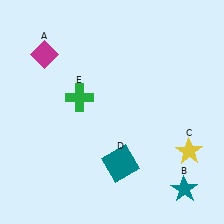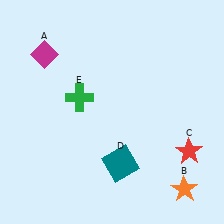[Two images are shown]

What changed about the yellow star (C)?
In Image 1, C is yellow. In Image 2, it changed to red.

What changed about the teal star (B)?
In Image 1, B is teal. In Image 2, it changed to orange.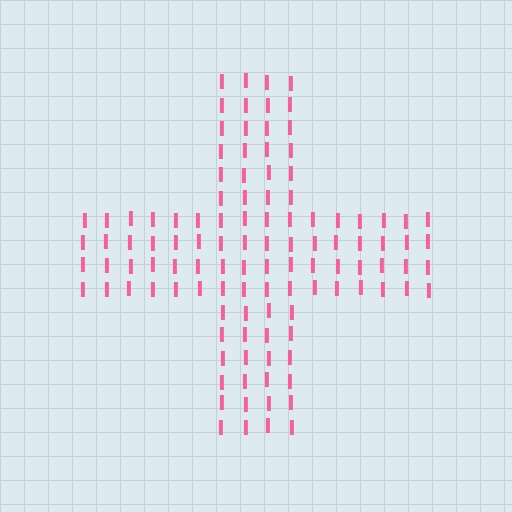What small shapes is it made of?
It is made of small letter I's.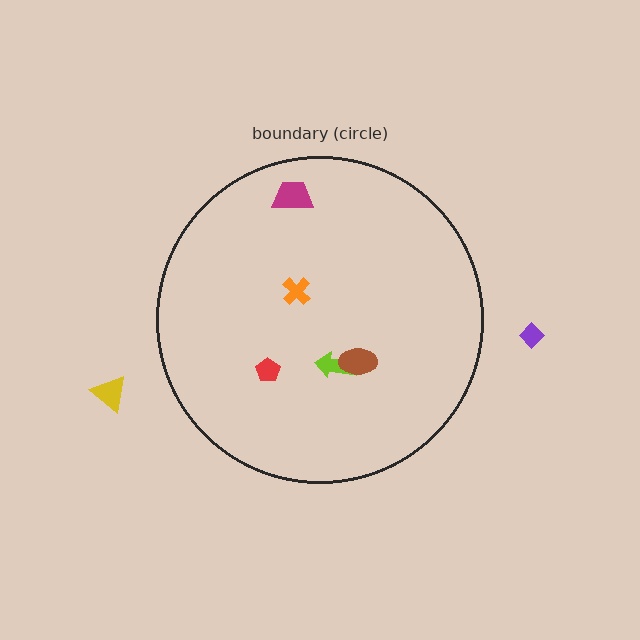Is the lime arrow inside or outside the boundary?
Inside.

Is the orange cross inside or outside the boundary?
Inside.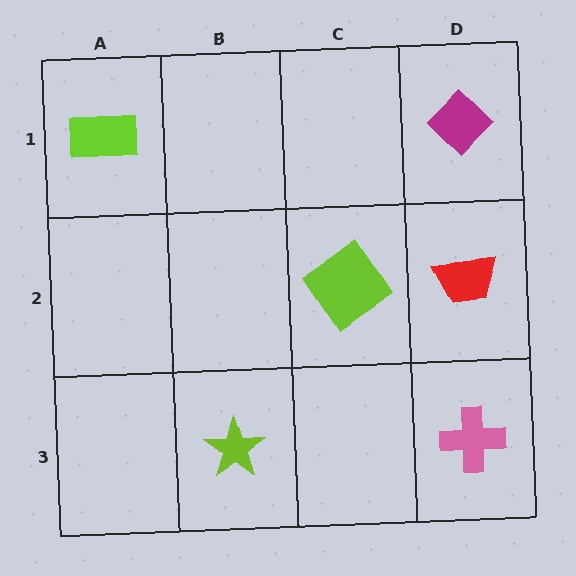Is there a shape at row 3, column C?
No, that cell is empty.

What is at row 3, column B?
A lime star.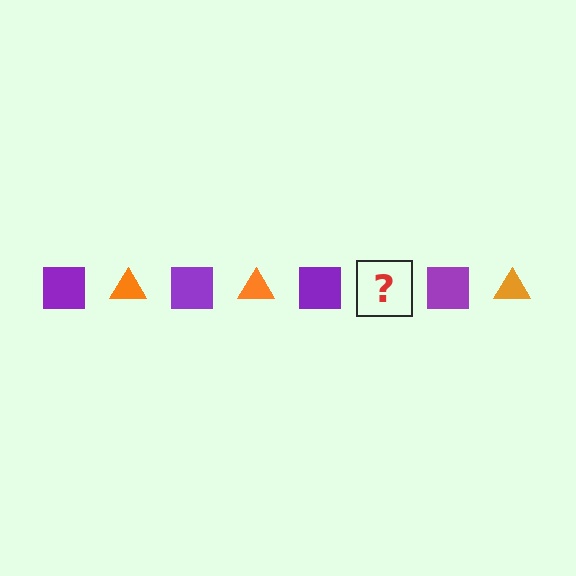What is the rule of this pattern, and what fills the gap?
The rule is that the pattern alternates between purple square and orange triangle. The gap should be filled with an orange triangle.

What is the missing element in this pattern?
The missing element is an orange triangle.